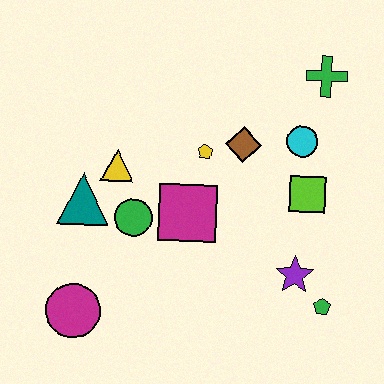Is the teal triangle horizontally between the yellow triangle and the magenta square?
No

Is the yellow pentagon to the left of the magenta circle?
No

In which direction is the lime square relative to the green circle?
The lime square is to the right of the green circle.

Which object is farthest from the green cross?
The magenta circle is farthest from the green cross.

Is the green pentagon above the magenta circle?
Yes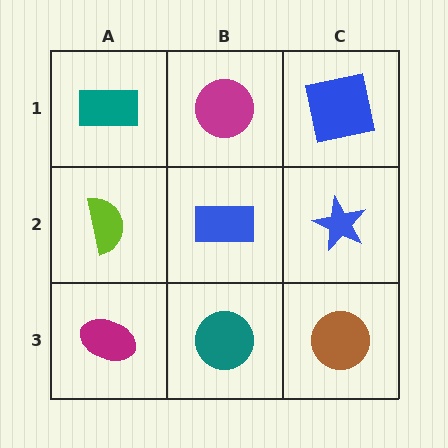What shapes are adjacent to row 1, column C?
A blue star (row 2, column C), a magenta circle (row 1, column B).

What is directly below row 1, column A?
A lime semicircle.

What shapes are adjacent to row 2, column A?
A teal rectangle (row 1, column A), a magenta ellipse (row 3, column A), a blue rectangle (row 2, column B).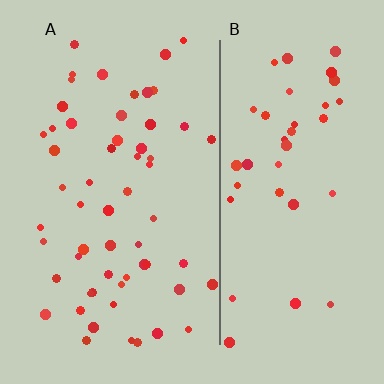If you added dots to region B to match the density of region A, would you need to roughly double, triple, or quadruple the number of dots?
Approximately double.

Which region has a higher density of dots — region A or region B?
A (the left).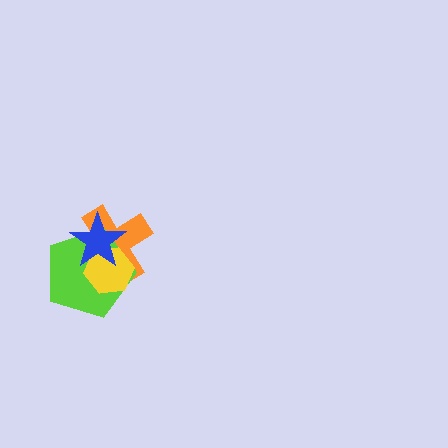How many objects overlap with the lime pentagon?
3 objects overlap with the lime pentagon.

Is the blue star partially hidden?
No, no other shape covers it.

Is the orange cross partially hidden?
Yes, it is partially covered by another shape.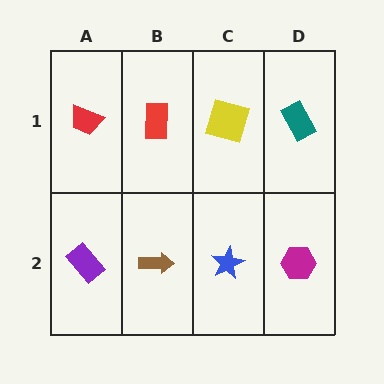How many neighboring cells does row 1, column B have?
3.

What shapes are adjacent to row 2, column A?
A red trapezoid (row 1, column A), a brown arrow (row 2, column B).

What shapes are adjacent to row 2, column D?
A teal rectangle (row 1, column D), a blue star (row 2, column C).